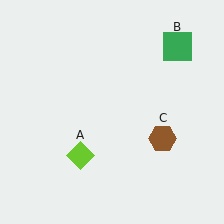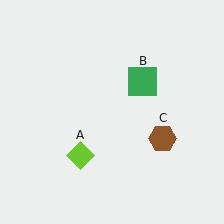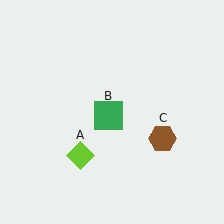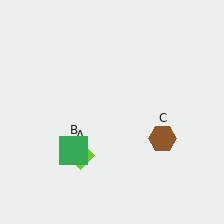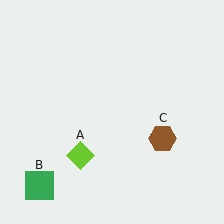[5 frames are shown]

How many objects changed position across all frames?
1 object changed position: green square (object B).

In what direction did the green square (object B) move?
The green square (object B) moved down and to the left.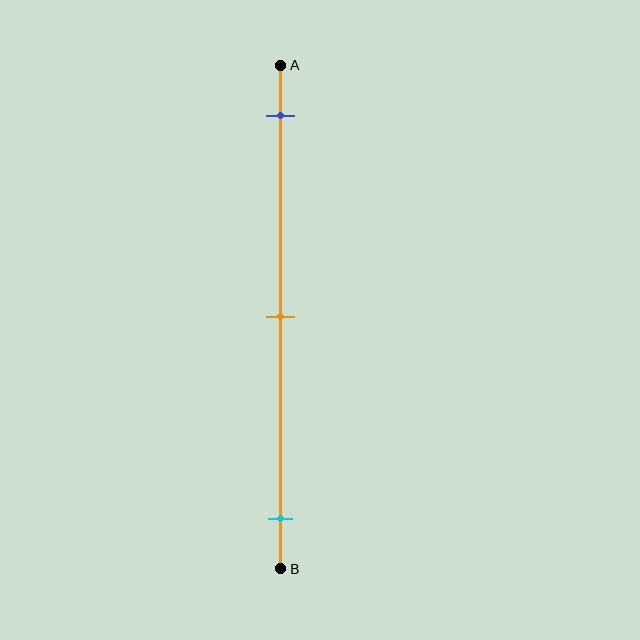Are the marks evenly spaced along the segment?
Yes, the marks are approximately evenly spaced.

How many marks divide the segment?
There are 3 marks dividing the segment.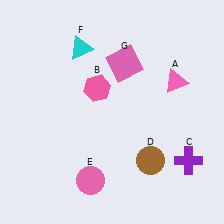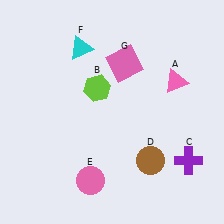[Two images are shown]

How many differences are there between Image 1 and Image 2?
There is 1 difference between the two images.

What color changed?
The hexagon (B) changed from pink in Image 1 to lime in Image 2.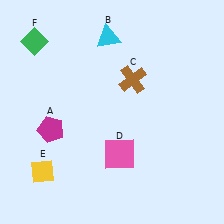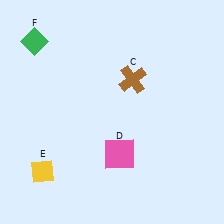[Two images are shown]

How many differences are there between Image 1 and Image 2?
There are 2 differences between the two images.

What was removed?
The magenta pentagon (A), the cyan triangle (B) were removed in Image 2.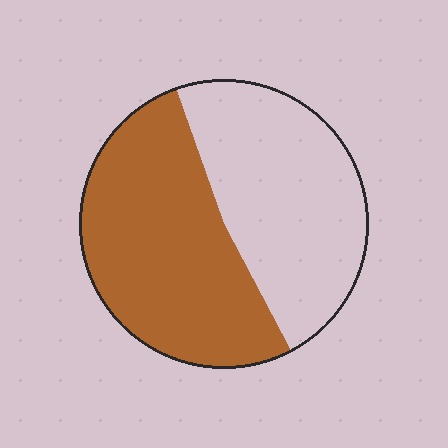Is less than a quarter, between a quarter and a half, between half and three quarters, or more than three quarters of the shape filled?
Between half and three quarters.